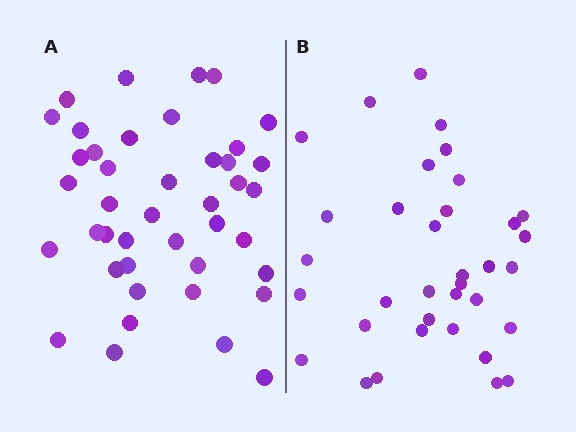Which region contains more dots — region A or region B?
Region A (the left region) has more dots.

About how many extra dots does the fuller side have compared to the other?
Region A has roughly 8 or so more dots than region B.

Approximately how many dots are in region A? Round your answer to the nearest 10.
About 40 dots. (The exact count is 42, which rounds to 40.)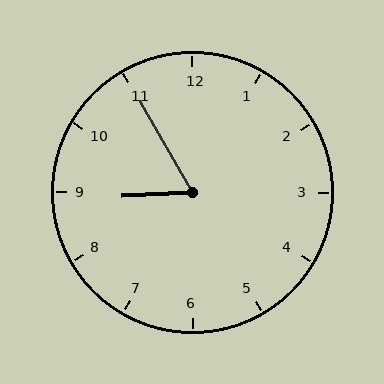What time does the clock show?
8:55.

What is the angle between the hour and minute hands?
Approximately 62 degrees.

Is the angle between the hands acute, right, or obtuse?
It is acute.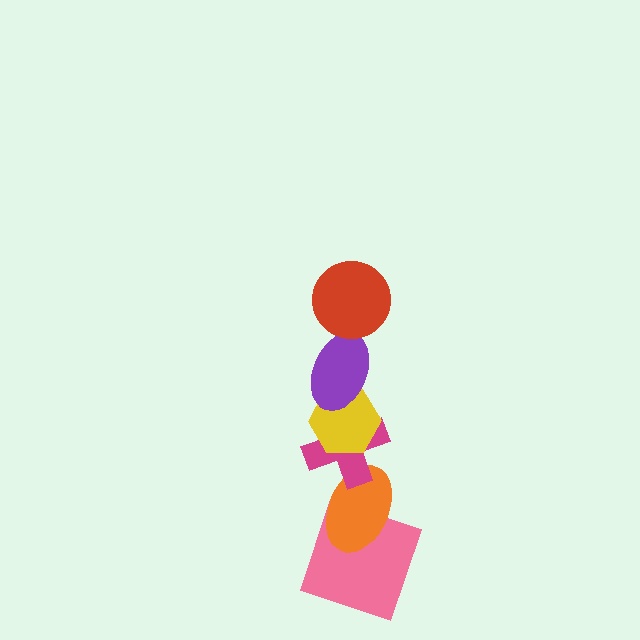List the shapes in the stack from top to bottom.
From top to bottom: the red circle, the purple ellipse, the yellow hexagon, the magenta cross, the orange ellipse, the pink square.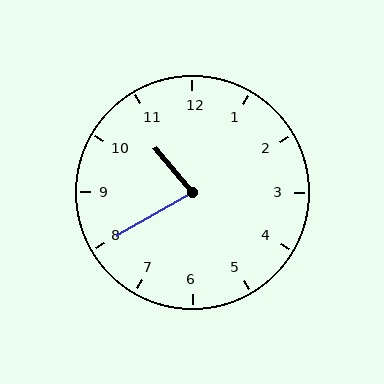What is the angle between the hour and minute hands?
Approximately 80 degrees.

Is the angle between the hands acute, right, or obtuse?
It is acute.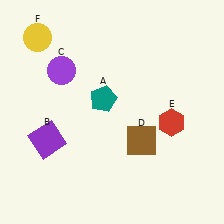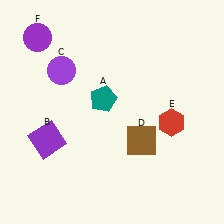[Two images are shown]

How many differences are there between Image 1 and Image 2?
There is 1 difference between the two images.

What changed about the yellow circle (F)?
In Image 1, F is yellow. In Image 2, it changed to purple.